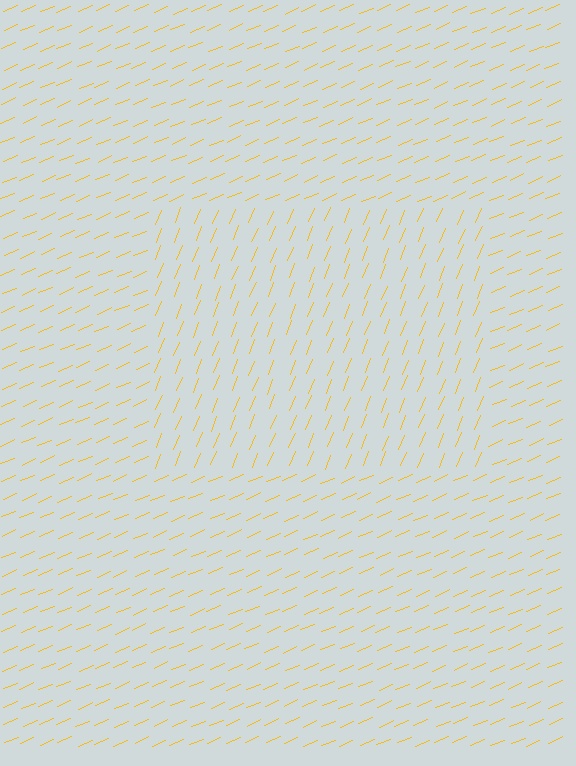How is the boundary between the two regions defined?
The boundary is defined purely by a change in line orientation (approximately 45 degrees difference). All lines are the same color and thickness.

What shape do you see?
I see a rectangle.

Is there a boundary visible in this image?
Yes, there is a texture boundary formed by a change in line orientation.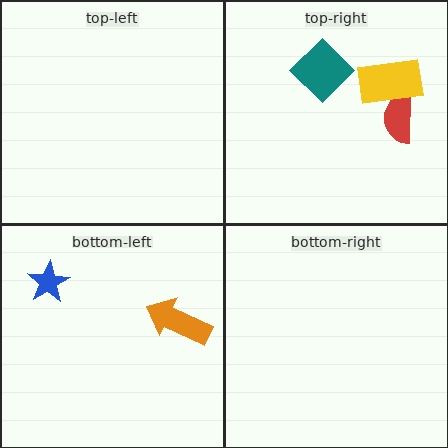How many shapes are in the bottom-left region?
2.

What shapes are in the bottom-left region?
The orange arrow, the blue star.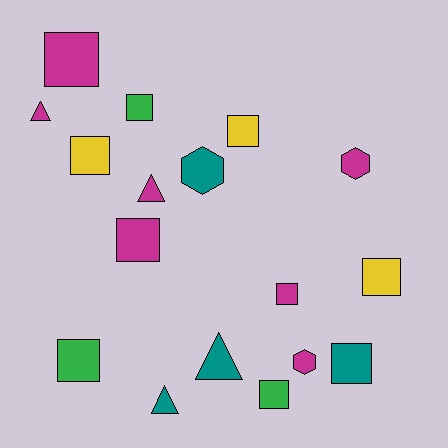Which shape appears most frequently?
Square, with 10 objects.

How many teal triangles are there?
There are 2 teal triangles.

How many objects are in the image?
There are 17 objects.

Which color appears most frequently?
Magenta, with 7 objects.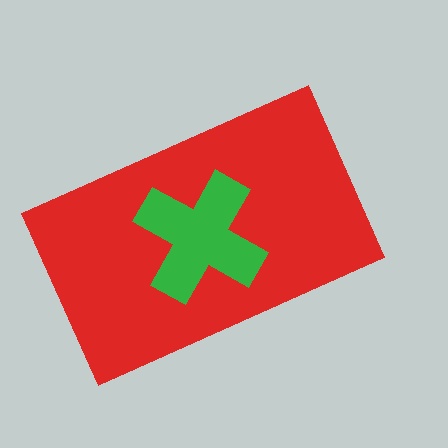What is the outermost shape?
The red rectangle.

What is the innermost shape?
The green cross.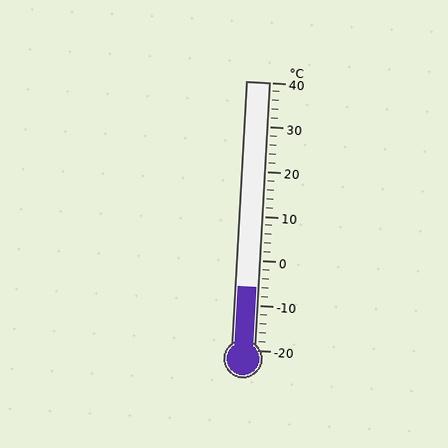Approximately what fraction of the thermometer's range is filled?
The thermometer is filled to approximately 25% of its range.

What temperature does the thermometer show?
The thermometer shows approximately -6°C.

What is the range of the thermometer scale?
The thermometer scale ranges from -20°C to 40°C.